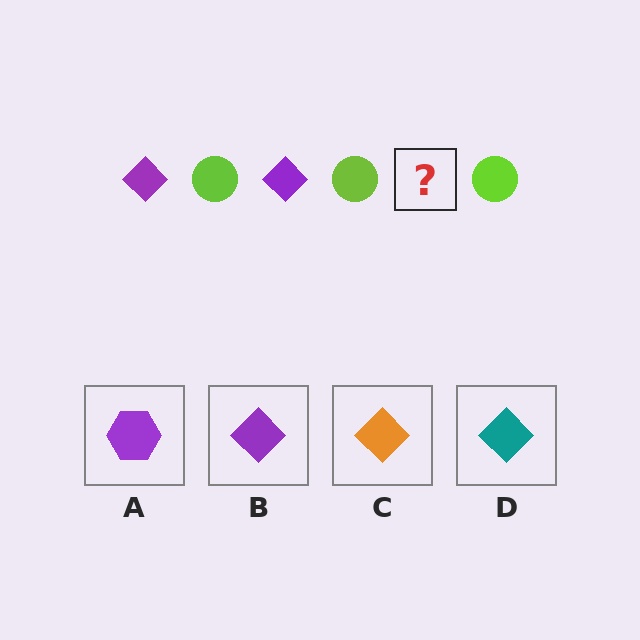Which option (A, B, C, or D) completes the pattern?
B.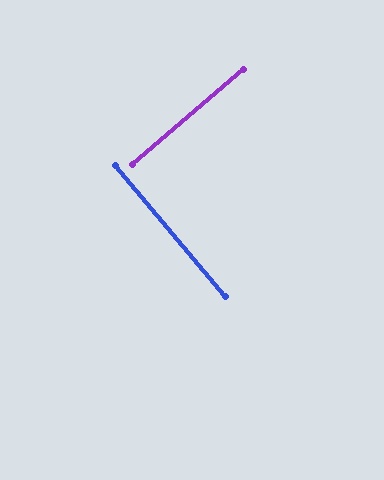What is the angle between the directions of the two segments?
Approximately 90 degrees.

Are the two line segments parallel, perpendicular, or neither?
Perpendicular — they meet at approximately 90°.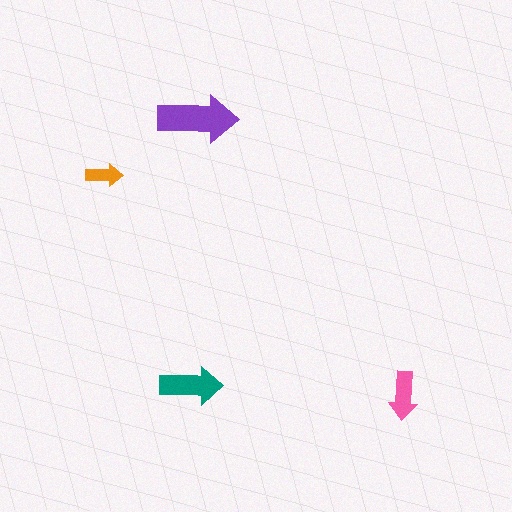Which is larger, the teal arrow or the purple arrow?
The purple one.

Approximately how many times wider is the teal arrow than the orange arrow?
About 1.5 times wider.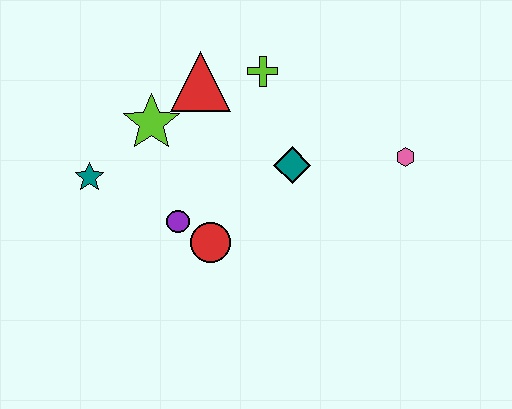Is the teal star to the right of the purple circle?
No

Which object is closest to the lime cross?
The red triangle is closest to the lime cross.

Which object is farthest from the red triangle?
The pink hexagon is farthest from the red triangle.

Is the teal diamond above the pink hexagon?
No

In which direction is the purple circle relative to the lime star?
The purple circle is below the lime star.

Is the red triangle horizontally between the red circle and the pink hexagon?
No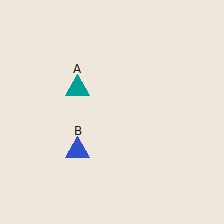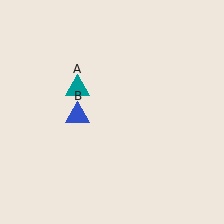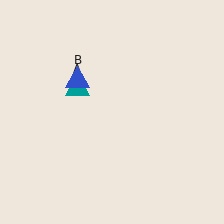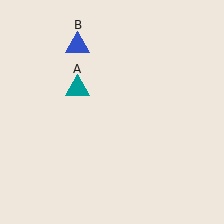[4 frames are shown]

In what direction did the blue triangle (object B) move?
The blue triangle (object B) moved up.